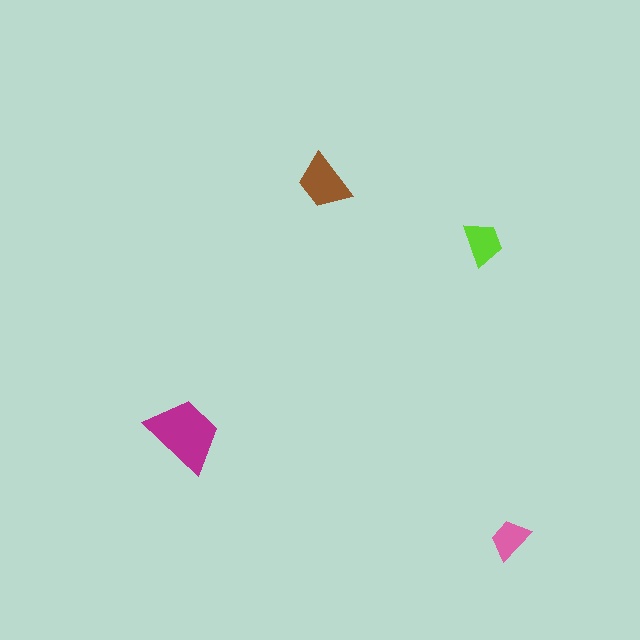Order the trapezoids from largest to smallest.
the magenta one, the brown one, the lime one, the pink one.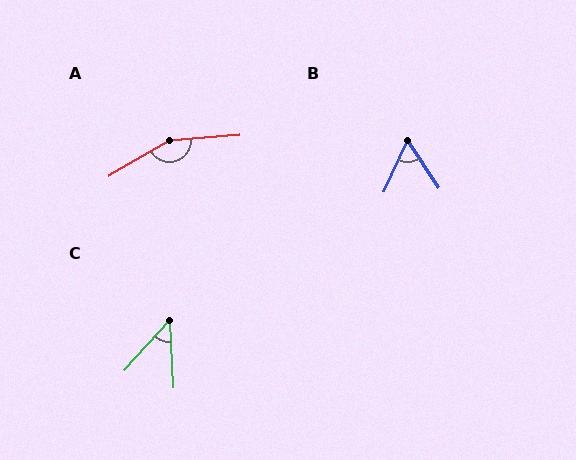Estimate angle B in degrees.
Approximately 59 degrees.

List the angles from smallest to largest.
C (44°), B (59°), A (154°).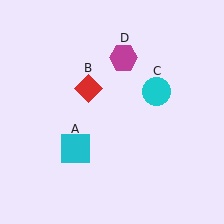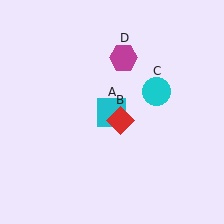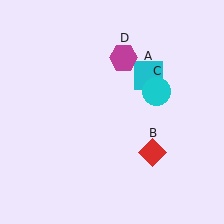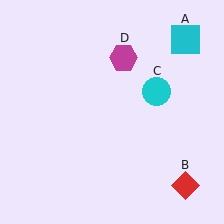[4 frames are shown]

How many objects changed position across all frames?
2 objects changed position: cyan square (object A), red diamond (object B).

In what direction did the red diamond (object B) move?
The red diamond (object B) moved down and to the right.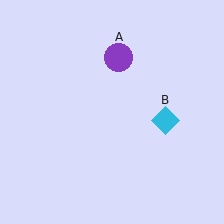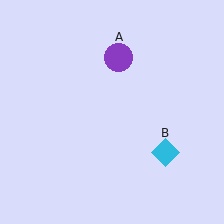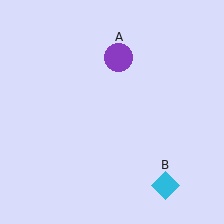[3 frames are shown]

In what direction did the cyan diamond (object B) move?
The cyan diamond (object B) moved down.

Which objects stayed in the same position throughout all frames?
Purple circle (object A) remained stationary.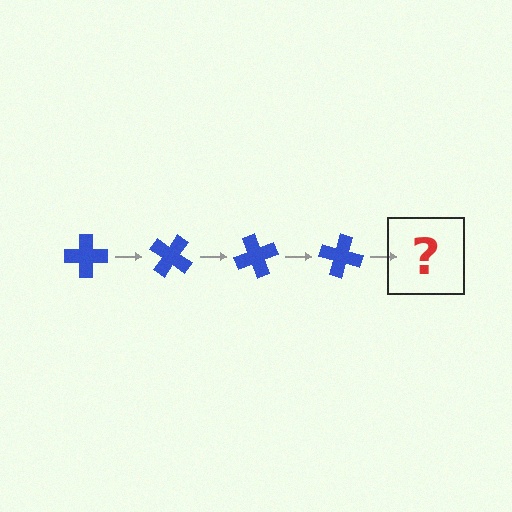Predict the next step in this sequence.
The next step is a blue cross rotated 140 degrees.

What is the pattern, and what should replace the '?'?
The pattern is that the cross rotates 35 degrees each step. The '?' should be a blue cross rotated 140 degrees.